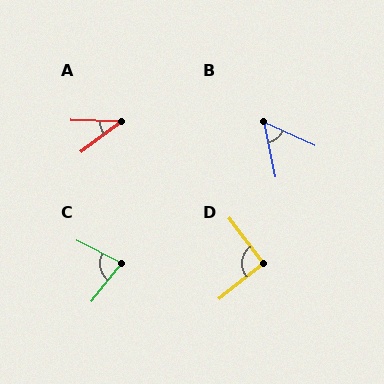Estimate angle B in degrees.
Approximately 54 degrees.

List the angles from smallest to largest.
A (38°), B (54°), C (79°), D (92°).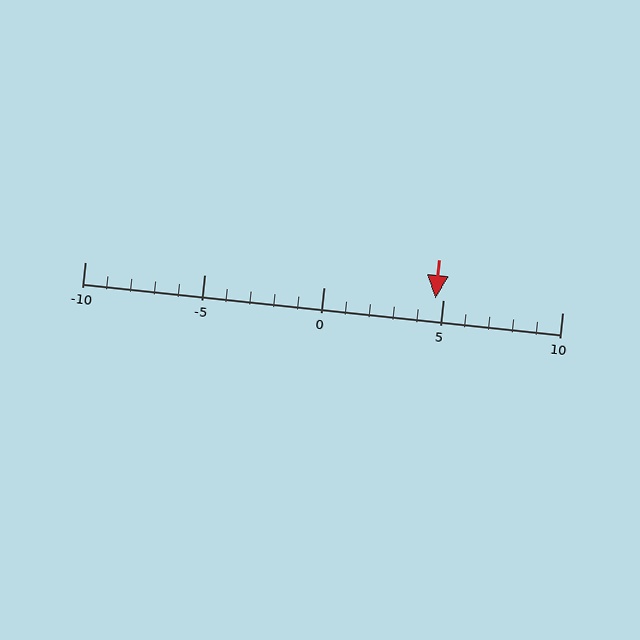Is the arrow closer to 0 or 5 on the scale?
The arrow is closer to 5.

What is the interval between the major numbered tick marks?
The major tick marks are spaced 5 units apart.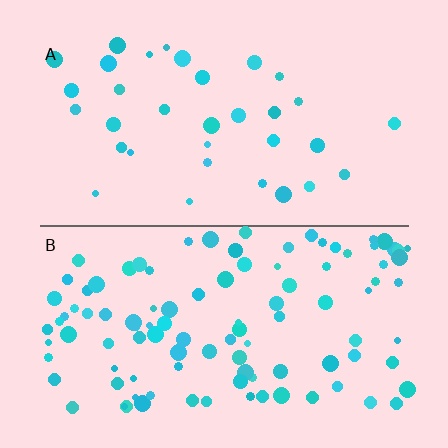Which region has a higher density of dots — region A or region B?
B (the bottom).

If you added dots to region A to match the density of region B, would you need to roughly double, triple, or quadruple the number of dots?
Approximately triple.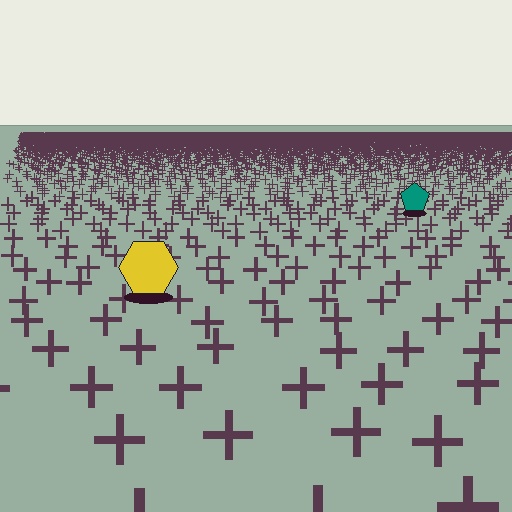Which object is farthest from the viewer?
The teal pentagon is farthest from the viewer. It appears smaller and the ground texture around it is denser.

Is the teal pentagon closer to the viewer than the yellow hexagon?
No. The yellow hexagon is closer — you can tell from the texture gradient: the ground texture is coarser near it.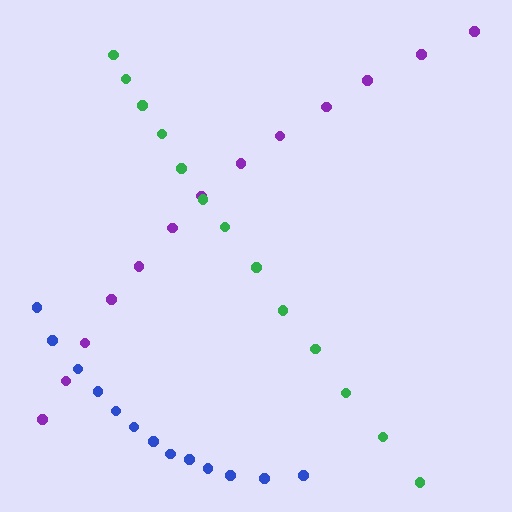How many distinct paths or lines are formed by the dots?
There are 3 distinct paths.